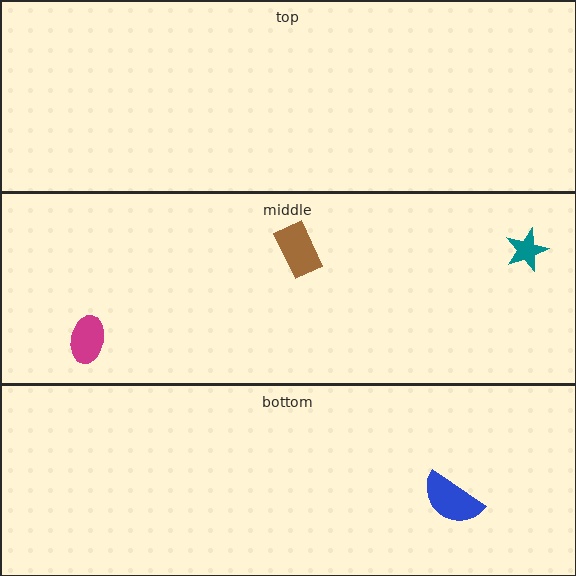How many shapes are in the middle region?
3.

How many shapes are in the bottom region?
1.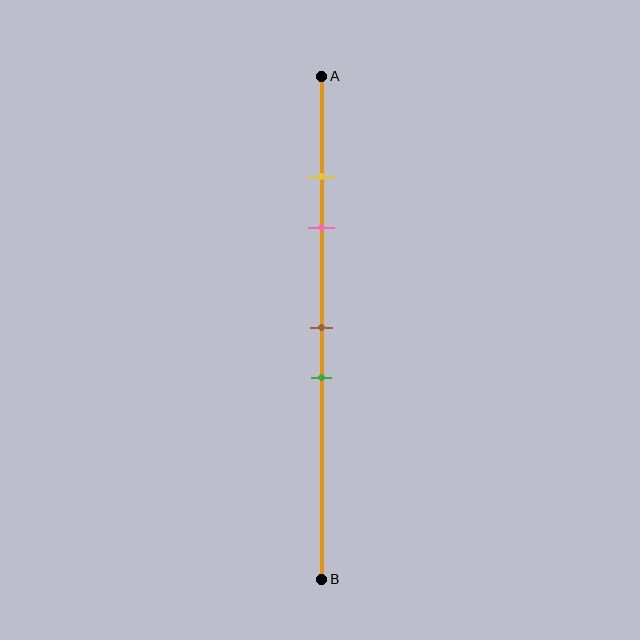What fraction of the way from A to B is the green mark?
The green mark is approximately 60% (0.6) of the way from A to B.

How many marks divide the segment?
There are 4 marks dividing the segment.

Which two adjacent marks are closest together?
The yellow and pink marks are the closest adjacent pair.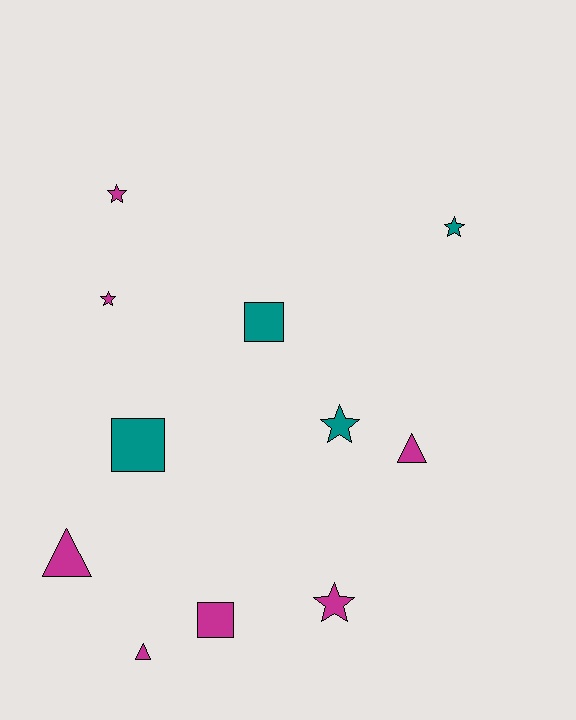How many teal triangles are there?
There are no teal triangles.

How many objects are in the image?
There are 11 objects.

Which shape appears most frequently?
Star, with 5 objects.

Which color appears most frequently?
Magenta, with 7 objects.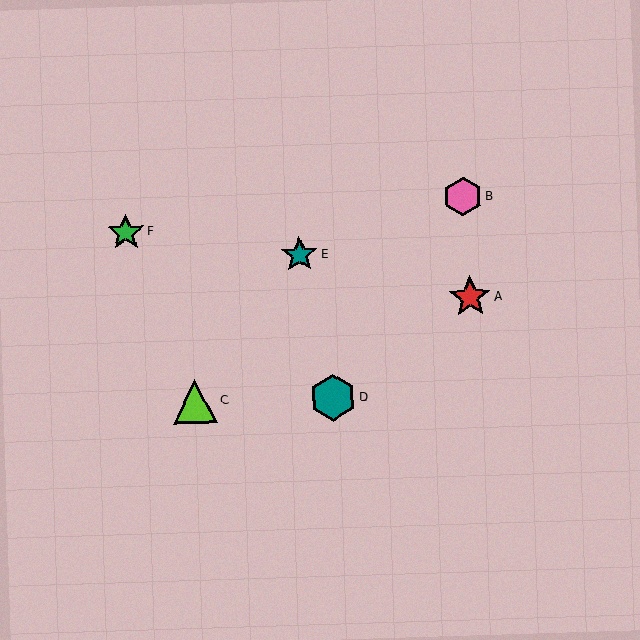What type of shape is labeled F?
Shape F is a green star.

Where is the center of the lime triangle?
The center of the lime triangle is at (195, 401).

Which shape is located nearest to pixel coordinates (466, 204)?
The pink hexagon (labeled B) at (463, 196) is nearest to that location.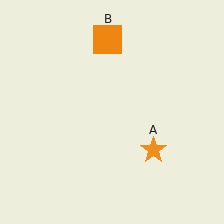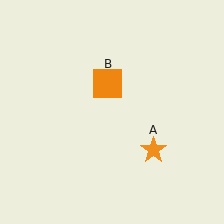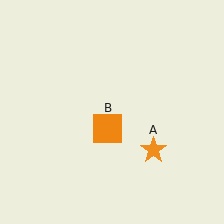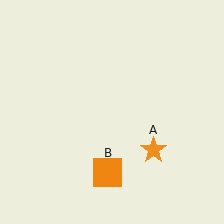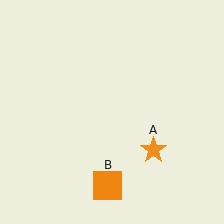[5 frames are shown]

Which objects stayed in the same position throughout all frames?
Orange star (object A) remained stationary.